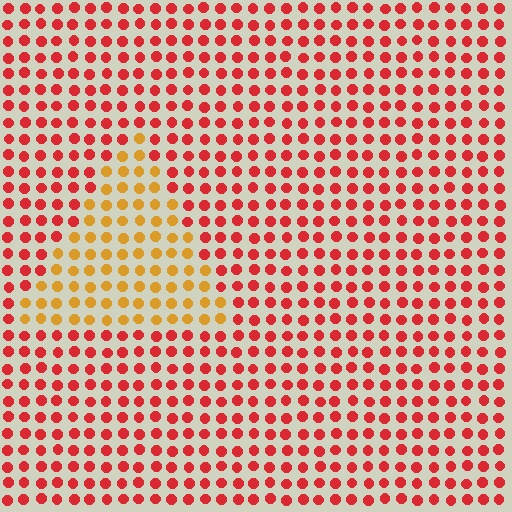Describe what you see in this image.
The image is filled with small red elements in a uniform arrangement. A triangle-shaped region is visible where the elements are tinted to a slightly different hue, forming a subtle color boundary.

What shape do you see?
I see a triangle.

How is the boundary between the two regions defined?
The boundary is defined purely by a slight shift in hue (about 42 degrees). Spacing, size, and orientation are identical on both sides.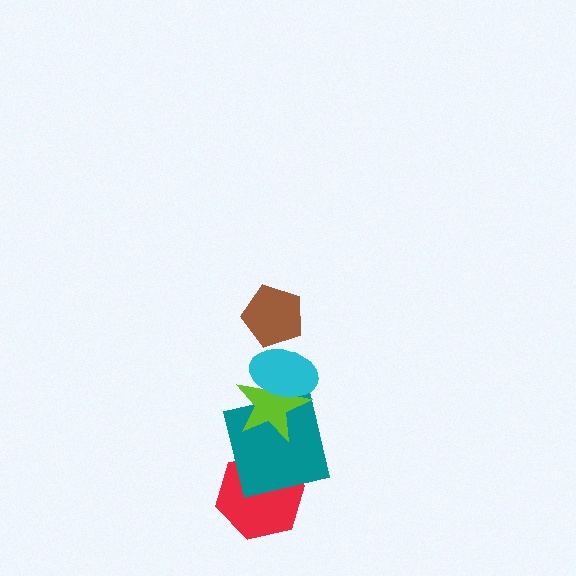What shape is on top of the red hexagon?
The teal square is on top of the red hexagon.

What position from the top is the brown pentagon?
The brown pentagon is 1st from the top.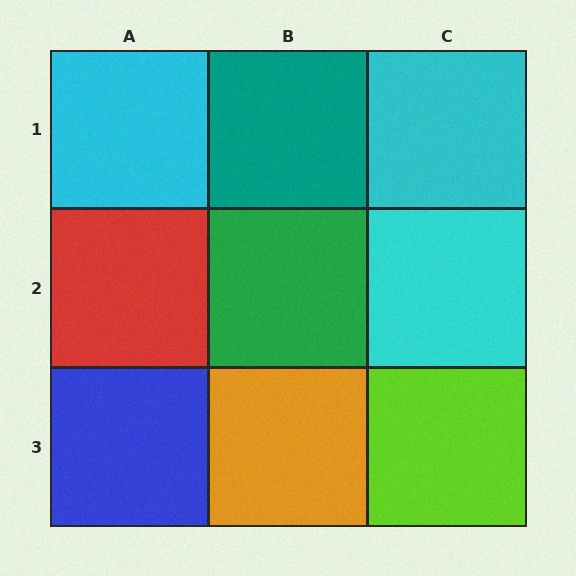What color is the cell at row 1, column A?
Cyan.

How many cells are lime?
1 cell is lime.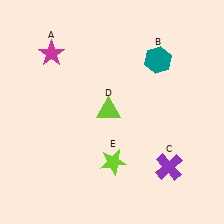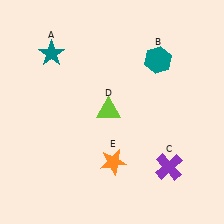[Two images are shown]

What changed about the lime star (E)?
In Image 1, E is lime. In Image 2, it changed to orange.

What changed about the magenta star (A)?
In Image 1, A is magenta. In Image 2, it changed to teal.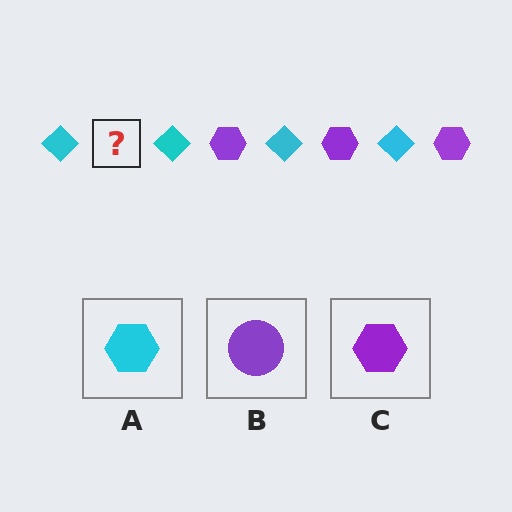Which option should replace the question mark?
Option C.